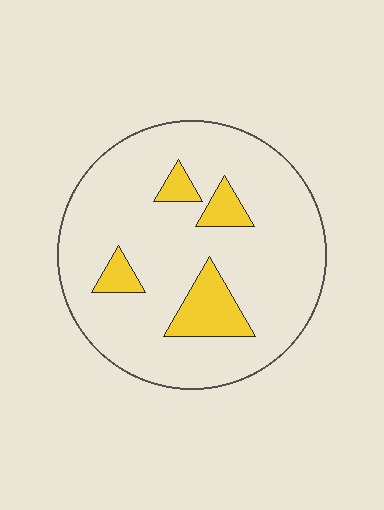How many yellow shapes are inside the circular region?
4.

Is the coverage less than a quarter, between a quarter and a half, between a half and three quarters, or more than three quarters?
Less than a quarter.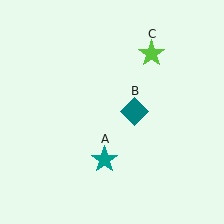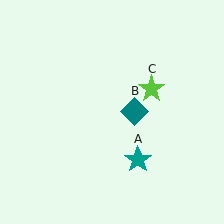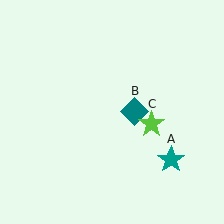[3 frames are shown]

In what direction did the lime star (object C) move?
The lime star (object C) moved down.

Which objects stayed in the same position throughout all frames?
Teal diamond (object B) remained stationary.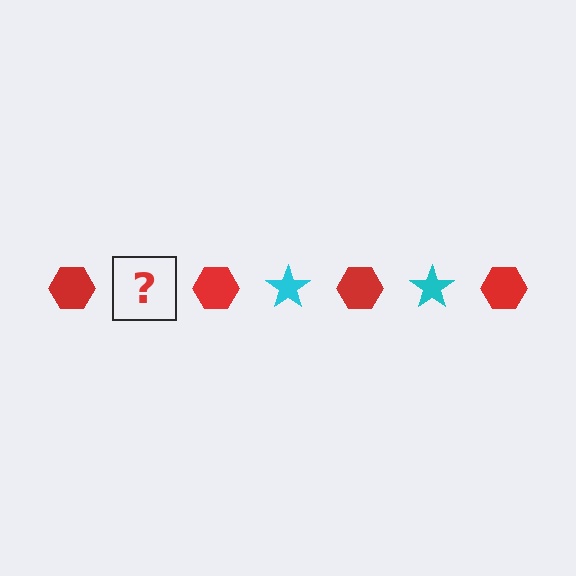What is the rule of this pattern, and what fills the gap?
The rule is that the pattern alternates between red hexagon and cyan star. The gap should be filled with a cyan star.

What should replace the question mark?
The question mark should be replaced with a cyan star.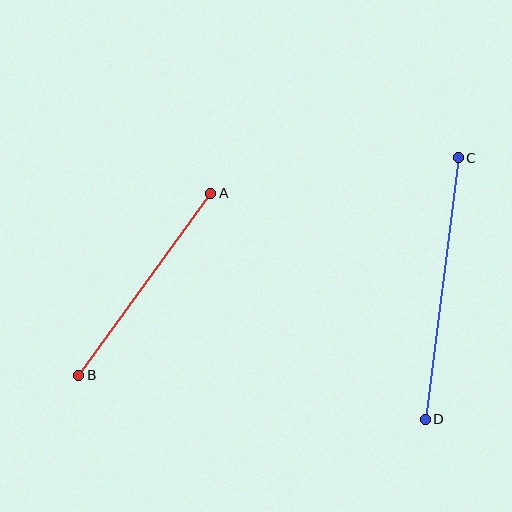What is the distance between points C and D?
The distance is approximately 264 pixels.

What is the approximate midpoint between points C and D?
The midpoint is at approximately (442, 288) pixels.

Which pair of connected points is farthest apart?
Points C and D are farthest apart.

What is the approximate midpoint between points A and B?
The midpoint is at approximately (145, 284) pixels.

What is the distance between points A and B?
The distance is approximately 225 pixels.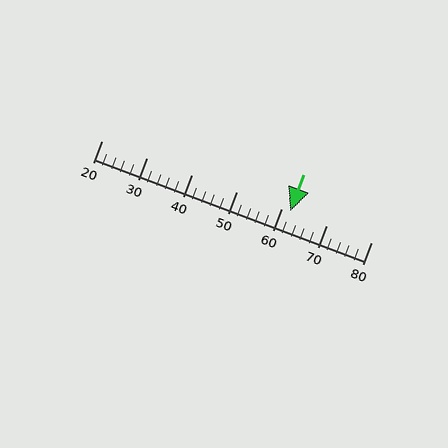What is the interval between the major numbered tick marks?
The major tick marks are spaced 10 units apart.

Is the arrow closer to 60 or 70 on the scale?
The arrow is closer to 60.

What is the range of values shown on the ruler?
The ruler shows values from 20 to 80.